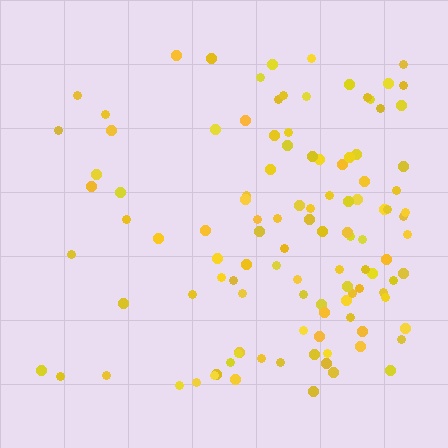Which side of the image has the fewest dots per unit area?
The left.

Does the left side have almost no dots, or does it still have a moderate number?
Still a moderate number, just noticeably fewer than the right.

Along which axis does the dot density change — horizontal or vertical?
Horizontal.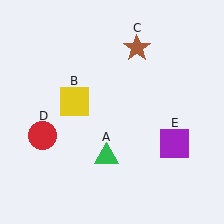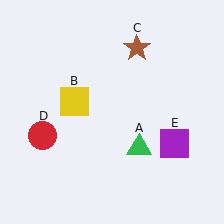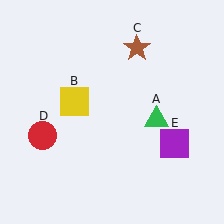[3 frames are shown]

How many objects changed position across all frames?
1 object changed position: green triangle (object A).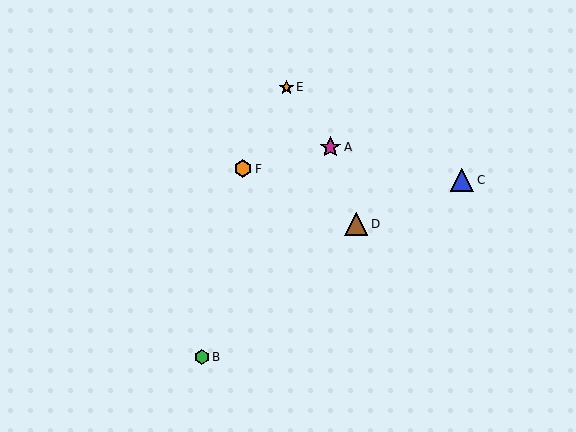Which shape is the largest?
The blue triangle (labeled C) is the largest.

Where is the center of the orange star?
The center of the orange star is at (286, 87).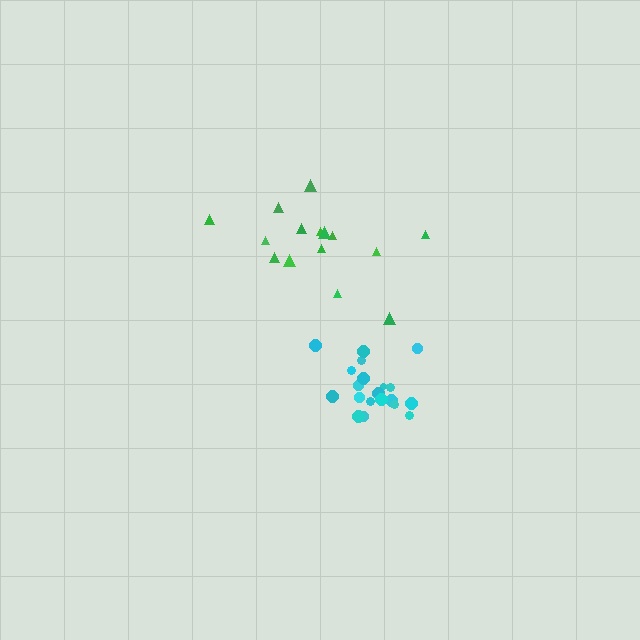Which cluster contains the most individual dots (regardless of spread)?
Cyan (20).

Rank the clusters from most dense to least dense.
cyan, green.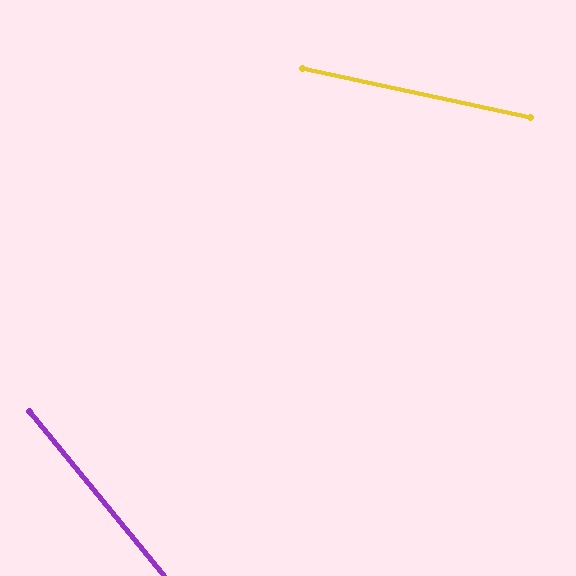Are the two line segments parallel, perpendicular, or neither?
Neither parallel nor perpendicular — they differ by about 38°.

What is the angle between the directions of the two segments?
Approximately 38 degrees.